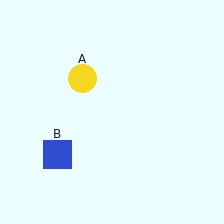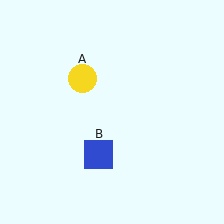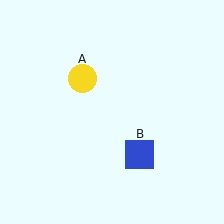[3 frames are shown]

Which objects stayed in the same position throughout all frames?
Yellow circle (object A) remained stationary.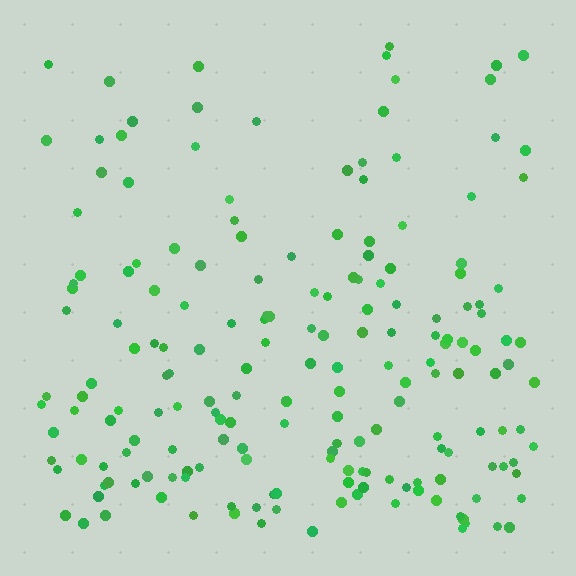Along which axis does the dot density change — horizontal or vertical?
Vertical.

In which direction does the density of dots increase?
From top to bottom, with the bottom side densest.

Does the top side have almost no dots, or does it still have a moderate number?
Still a moderate number, just noticeably fewer than the bottom.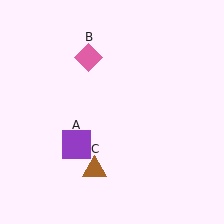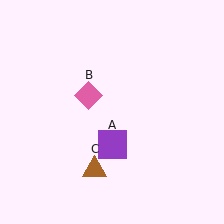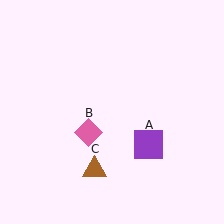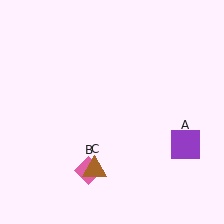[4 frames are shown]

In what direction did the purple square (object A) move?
The purple square (object A) moved right.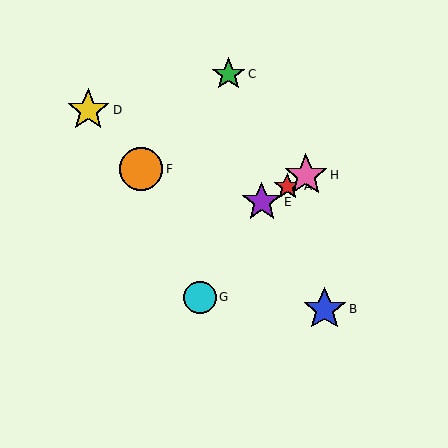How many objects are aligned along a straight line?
3 objects (A, E, H) are aligned along a straight line.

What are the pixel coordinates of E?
Object E is at (262, 202).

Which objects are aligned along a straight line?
Objects A, E, H are aligned along a straight line.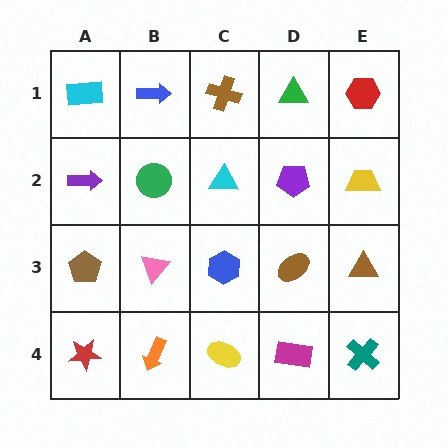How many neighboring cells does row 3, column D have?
4.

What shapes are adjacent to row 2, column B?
A blue arrow (row 1, column B), a pink triangle (row 3, column B), a purple arrow (row 2, column A), a cyan triangle (row 2, column C).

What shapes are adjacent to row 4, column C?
A blue hexagon (row 3, column C), an orange arrow (row 4, column B), a magenta rectangle (row 4, column D).